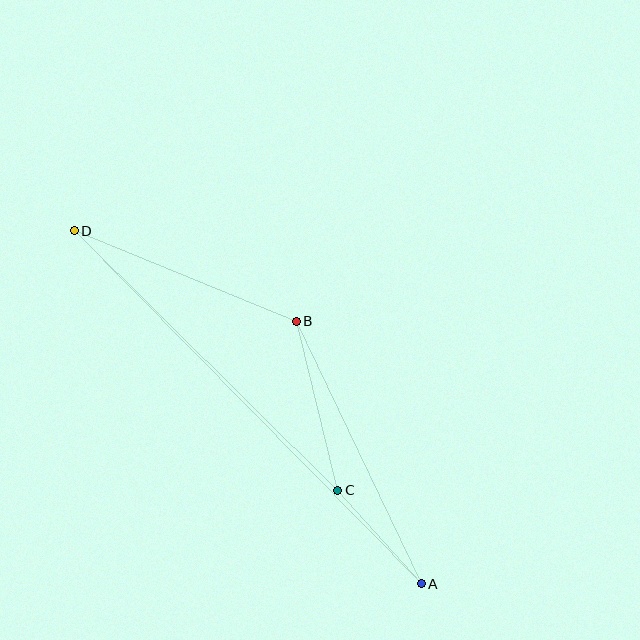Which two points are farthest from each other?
Points A and D are farthest from each other.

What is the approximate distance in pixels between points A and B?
The distance between A and B is approximately 291 pixels.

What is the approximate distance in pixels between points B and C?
The distance between B and C is approximately 174 pixels.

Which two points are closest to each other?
Points A and C are closest to each other.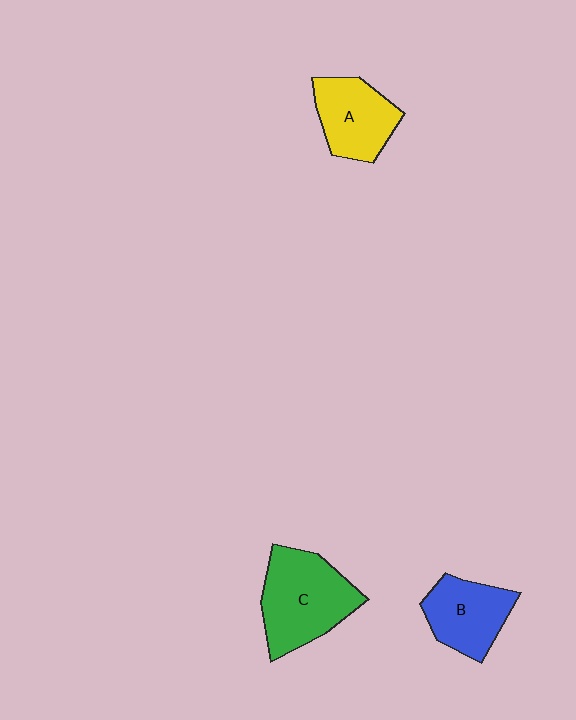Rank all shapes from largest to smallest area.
From largest to smallest: C (green), A (yellow), B (blue).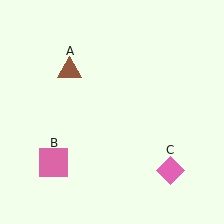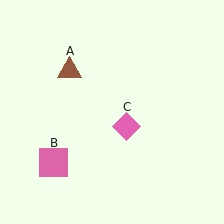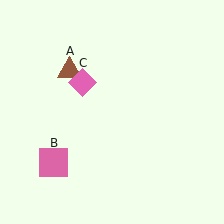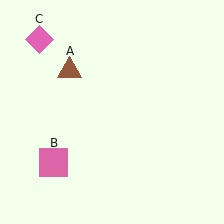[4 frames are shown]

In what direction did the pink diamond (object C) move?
The pink diamond (object C) moved up and to the left.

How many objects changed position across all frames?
1 object changed position: pink diamond (object C).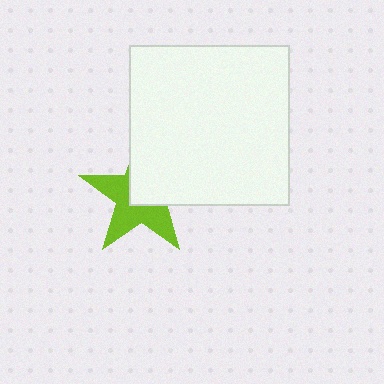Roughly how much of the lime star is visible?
About half of it is visible (roughly 54%).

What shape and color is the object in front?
The object in front is a white square.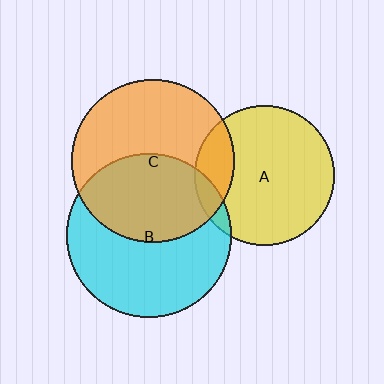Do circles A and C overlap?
Yes.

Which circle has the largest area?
Circle B (cyan).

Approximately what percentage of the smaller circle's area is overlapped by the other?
Approximately 20%.